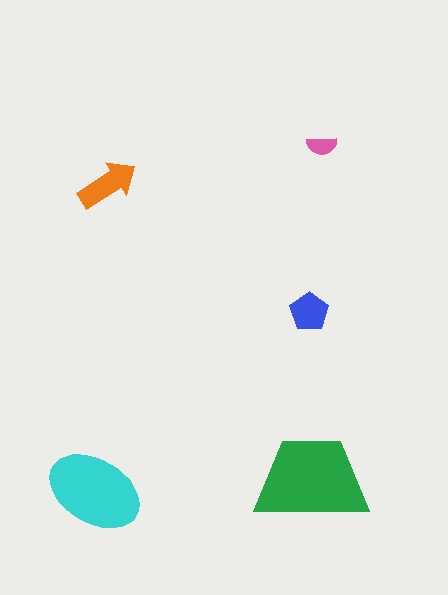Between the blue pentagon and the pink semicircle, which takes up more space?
The blue pentagon.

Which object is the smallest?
The pink semicircle.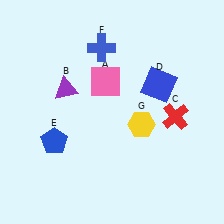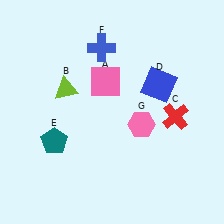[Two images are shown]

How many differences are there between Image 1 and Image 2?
There are 3 differences between the two images.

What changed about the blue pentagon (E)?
In Image 1, E is blue. In Image 2, it changed to teal.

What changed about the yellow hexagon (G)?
In Image 1, G is yellow. In Image 2, it changed to pink.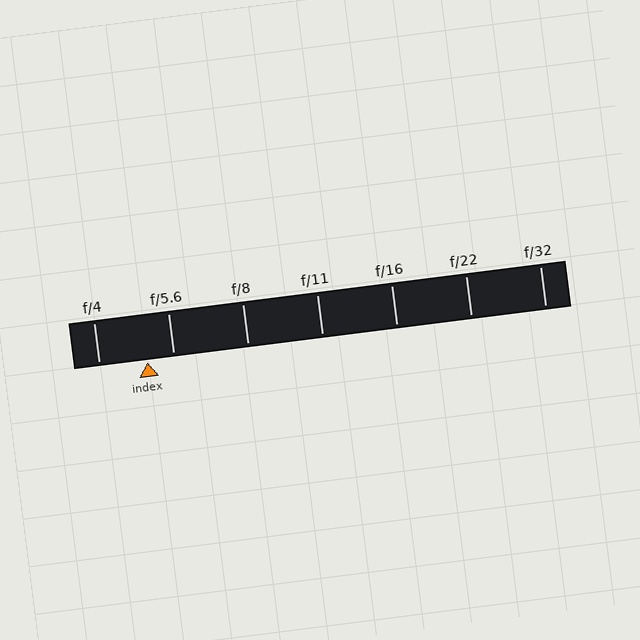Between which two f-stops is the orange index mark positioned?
The index mark is between f/4 and f/5.6.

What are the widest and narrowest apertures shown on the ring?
The widest aperture shown is f/4 and the narrowest is f/32.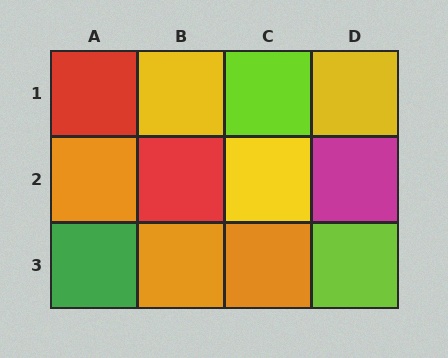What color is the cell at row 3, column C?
Orange.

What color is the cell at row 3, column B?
Orange.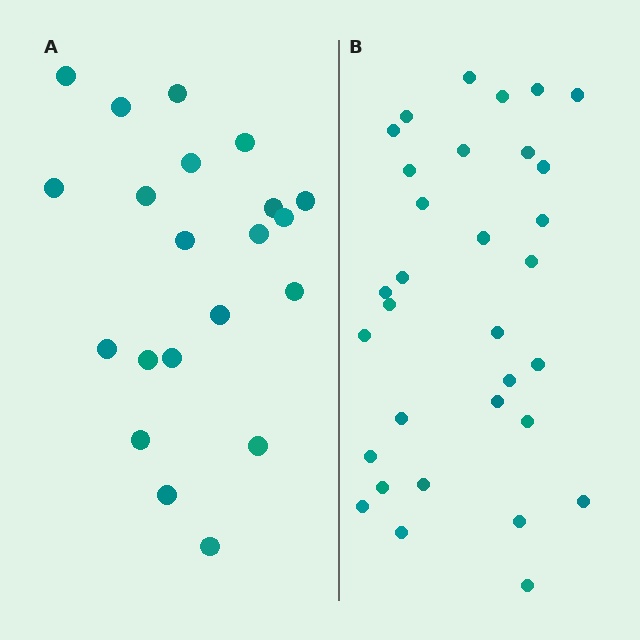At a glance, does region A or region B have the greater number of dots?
Region B (the right region) has more dots.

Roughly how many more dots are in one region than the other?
Region B has roughly 12 or so more dots than region A.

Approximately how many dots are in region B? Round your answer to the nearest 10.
About 30 dots. (The exact count is 32, which rounds to 30.)